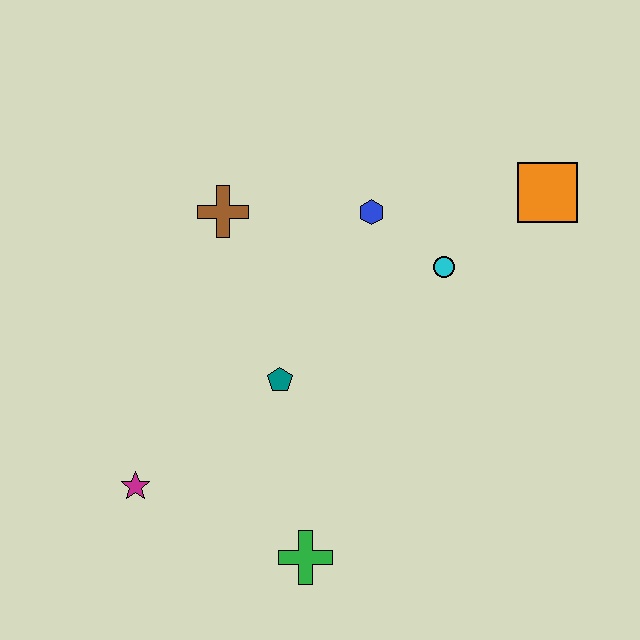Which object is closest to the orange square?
The cyan circle is closest to the orange square.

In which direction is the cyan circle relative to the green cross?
The cyan circle is above the green cross.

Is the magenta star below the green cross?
No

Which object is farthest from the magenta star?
The orange square is farthest from the magenta star.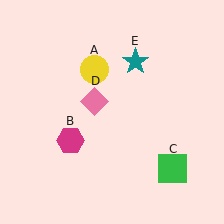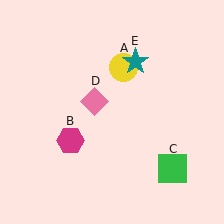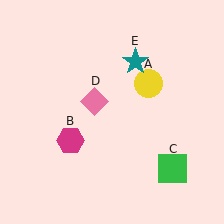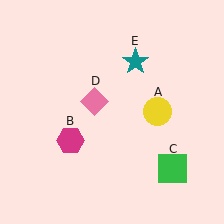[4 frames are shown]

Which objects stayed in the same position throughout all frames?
Magenta hexagon (object B) and green square (object C) and pink diamond (object D) and teal star (object E) remained stationary.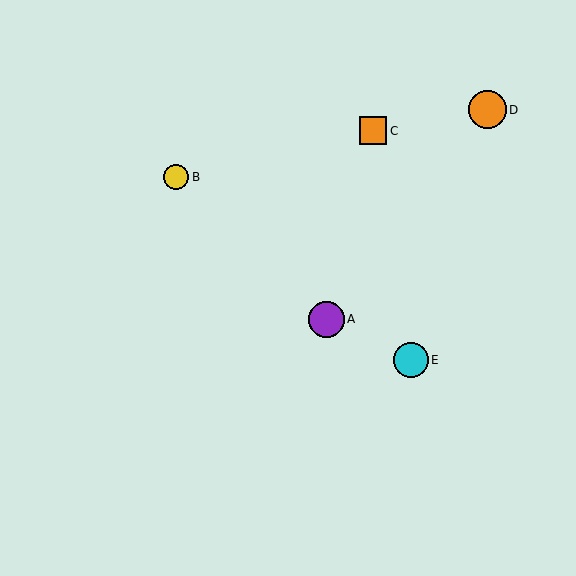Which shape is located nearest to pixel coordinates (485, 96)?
The orange circle (labeled D) at (487, 110) is nearest to that location.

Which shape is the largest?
The orange circle (labeled D) is the largest.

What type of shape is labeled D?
Shape D is an orange circle.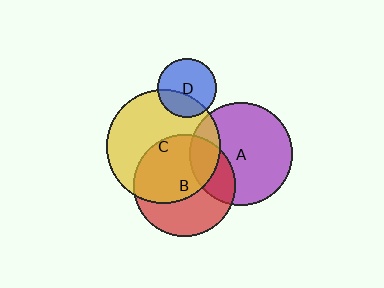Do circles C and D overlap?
Yes.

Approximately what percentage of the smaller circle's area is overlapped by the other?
Approximately 30%.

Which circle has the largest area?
Circle C (yellow).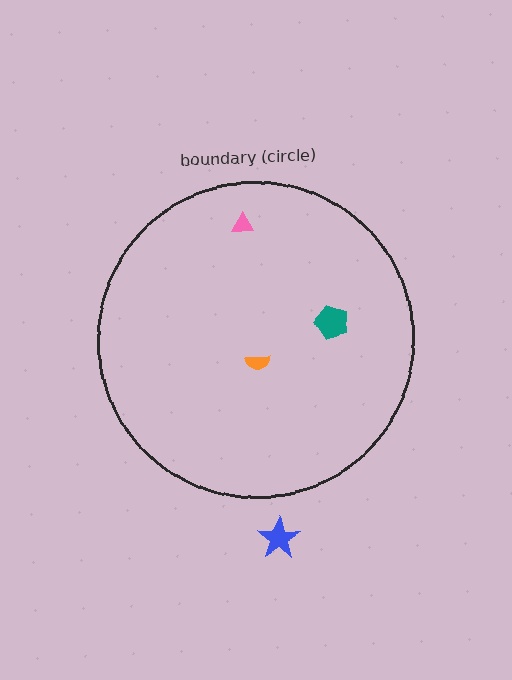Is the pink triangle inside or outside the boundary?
Inside.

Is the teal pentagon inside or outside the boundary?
Inside.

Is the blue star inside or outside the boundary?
Outside.